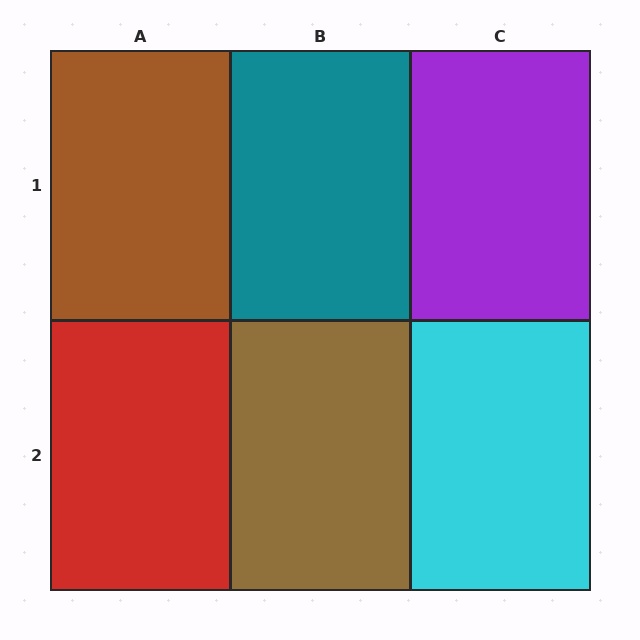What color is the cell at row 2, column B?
Brown.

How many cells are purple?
1 cell is purple.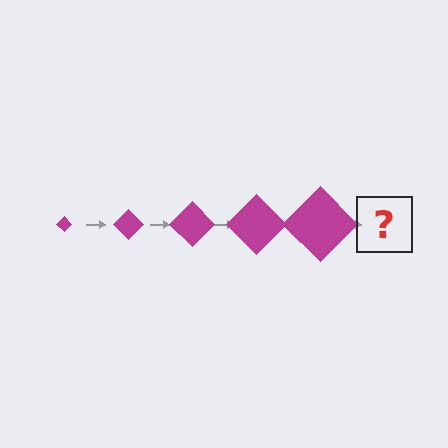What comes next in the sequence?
The next element should be a magenta diamond, larger than the previous one.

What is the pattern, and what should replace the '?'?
The pattern is that the diamond gets progressively larger each step. The '?' should be a magenta diamond, larger than the previous one.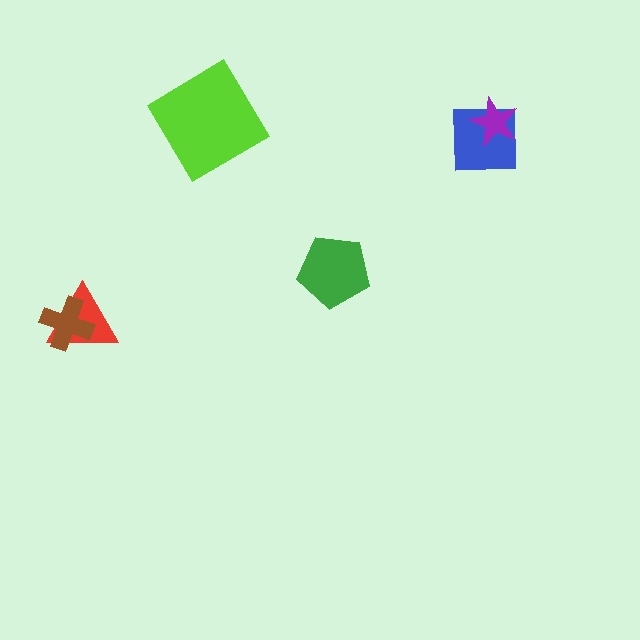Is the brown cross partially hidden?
No, no other shape covers it.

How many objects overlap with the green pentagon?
0 objects overlap with the green pentagon.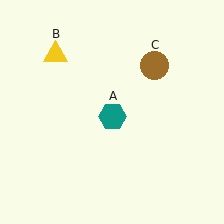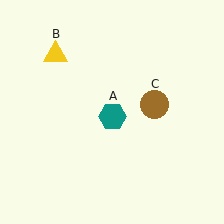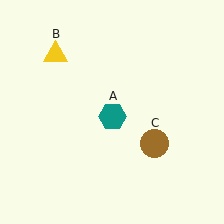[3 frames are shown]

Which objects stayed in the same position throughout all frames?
Teal hexagon (object A) and yellow triangle (object B) remained stationary.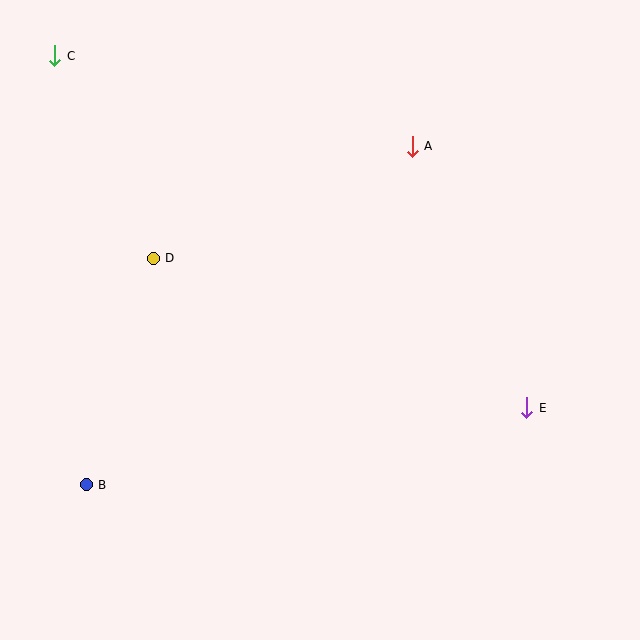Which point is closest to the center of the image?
Point D at (153, 258) is closest to the center.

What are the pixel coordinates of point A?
Point A is at (412, 146).